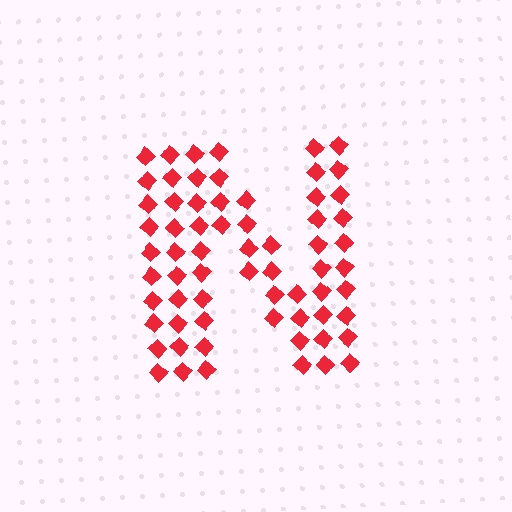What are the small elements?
The small elements are diamonds.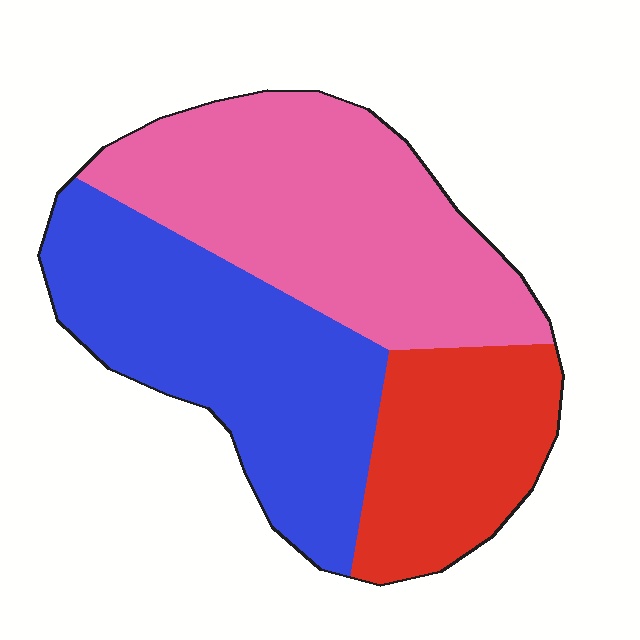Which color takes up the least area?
Red, at roughly 20%.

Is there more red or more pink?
Pink.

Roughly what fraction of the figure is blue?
Blue covers roughly 35% of the figure.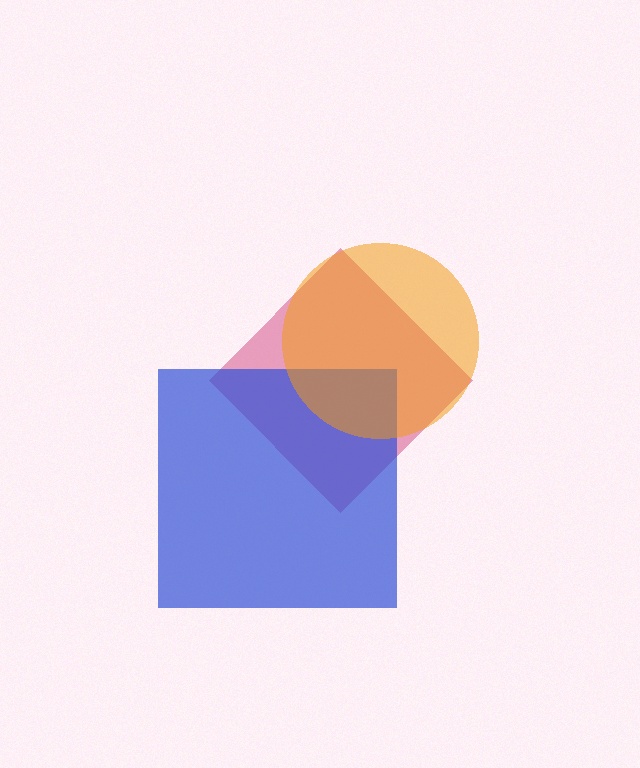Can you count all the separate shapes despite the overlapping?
Yes, there are 3 separate shapes.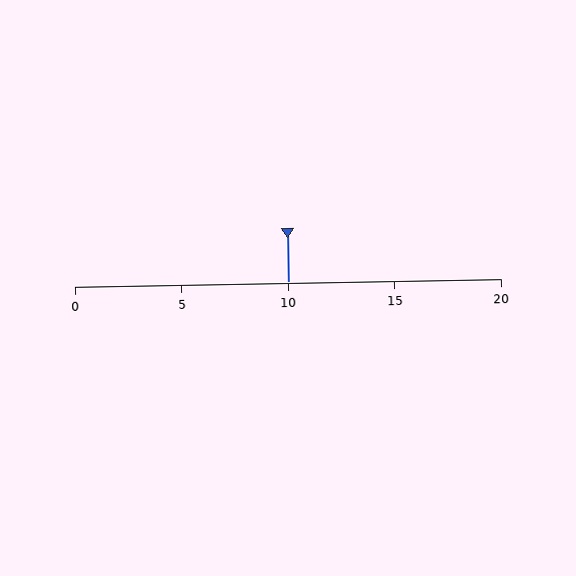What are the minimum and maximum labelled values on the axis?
The axis runs from 0 to 20.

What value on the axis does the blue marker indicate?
The marker indicates approximately 10.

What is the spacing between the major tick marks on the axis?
The major ticks are spaced 5 apart.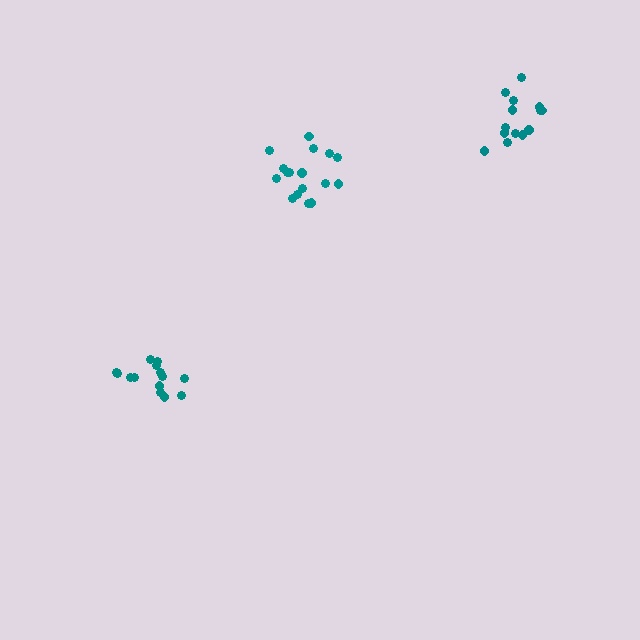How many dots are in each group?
Group 1: 17 dots, Group 2: 15 dots, Group 3: 14 dots (46 total).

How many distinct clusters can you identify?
There are 3 distinct clusters.